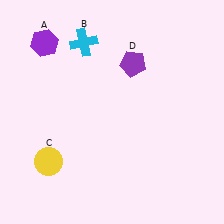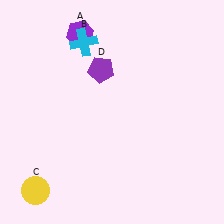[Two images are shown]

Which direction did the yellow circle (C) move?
The yellow circle (C) moved down.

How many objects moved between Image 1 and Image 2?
3 objects moved between the two images.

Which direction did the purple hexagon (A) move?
The purple hexagon (A) moved right.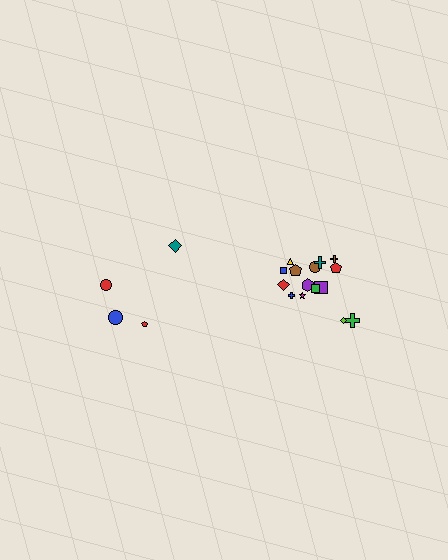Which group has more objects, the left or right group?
The right group.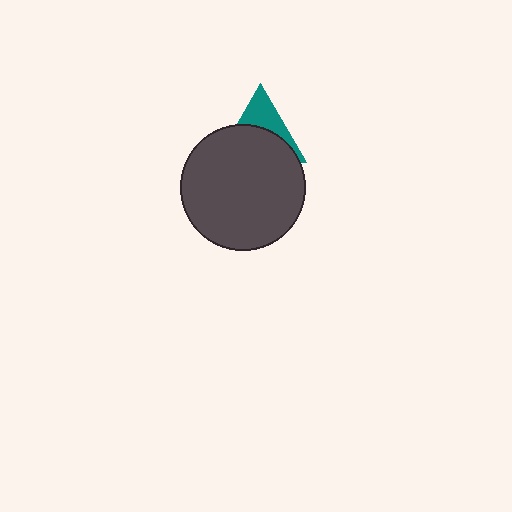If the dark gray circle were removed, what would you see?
You would see the complete teal triangle.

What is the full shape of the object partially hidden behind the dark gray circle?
The partially hidden object is a teal triangle.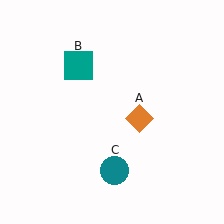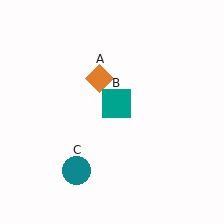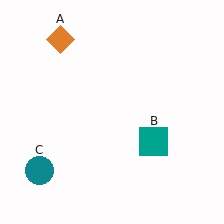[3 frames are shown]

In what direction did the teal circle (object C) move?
The teal circle (object C) moved left.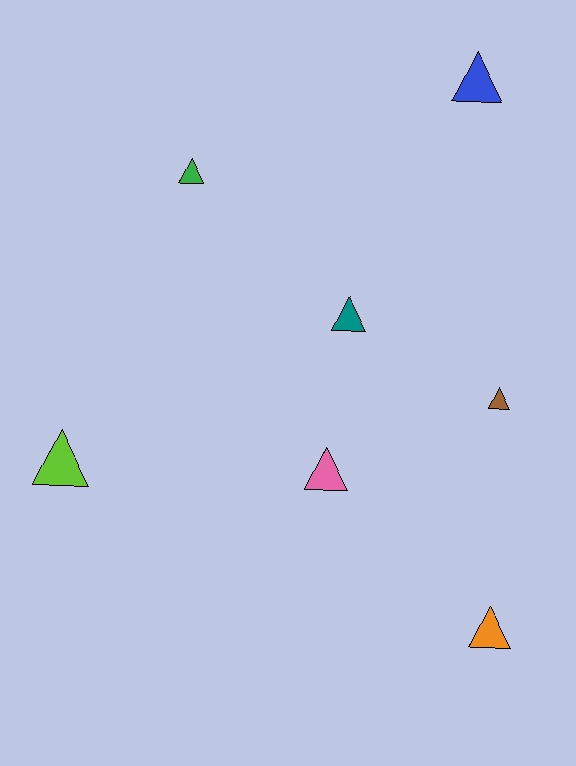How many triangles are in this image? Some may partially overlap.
There are 7 triangles.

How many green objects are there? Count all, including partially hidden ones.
There is 1 green object.